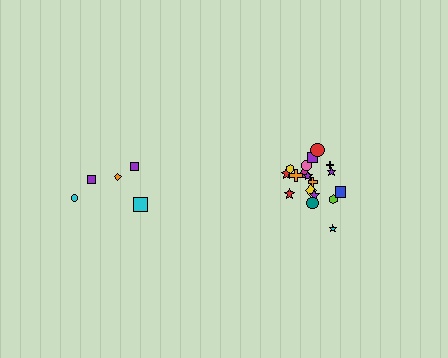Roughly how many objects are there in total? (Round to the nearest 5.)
Roughly 25 objects in total.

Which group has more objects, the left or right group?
The right group.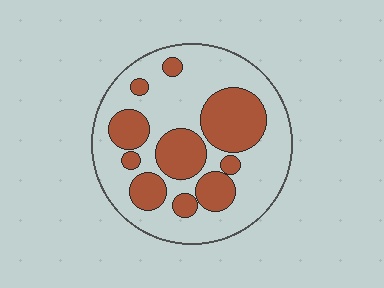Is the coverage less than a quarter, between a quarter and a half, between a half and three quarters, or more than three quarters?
Between a quarter and a half.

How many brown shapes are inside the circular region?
10.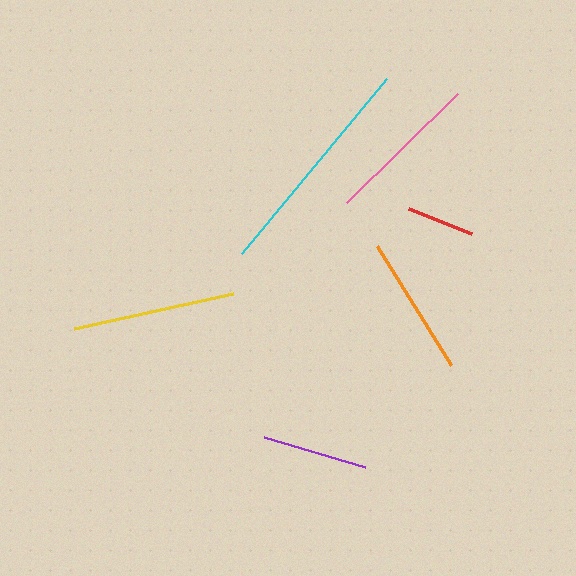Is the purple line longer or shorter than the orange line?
The orange line is longer than the purple line.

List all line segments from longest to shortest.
From longest to shortest: cyan, yellow, pink, orange, purple, red.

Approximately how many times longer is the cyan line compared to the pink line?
The cyan line is approximately 1.5 times the length of the pink line.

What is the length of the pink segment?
The pink segment is approximately 156 pixels long.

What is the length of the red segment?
The red segment is approximately 68 pixels long.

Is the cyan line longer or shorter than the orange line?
The cyan line is longer than the orange line.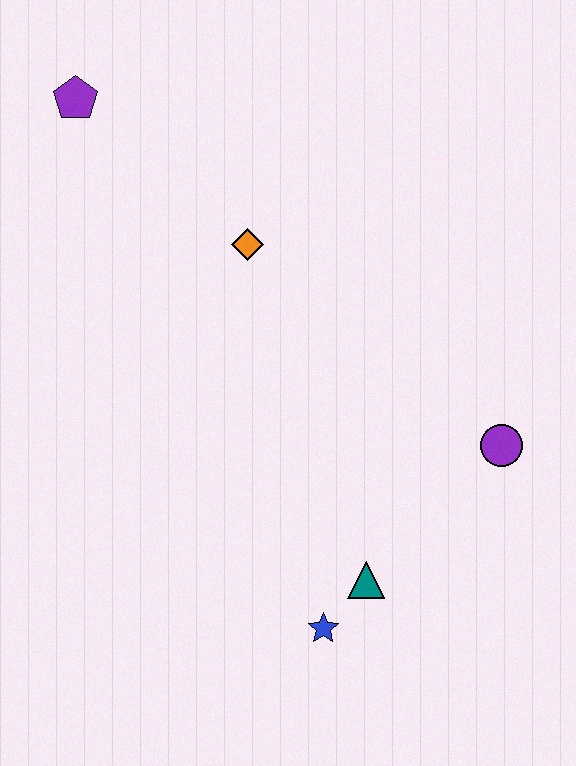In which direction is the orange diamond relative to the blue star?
The orange diamond is above the blue star.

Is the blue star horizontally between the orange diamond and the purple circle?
Yes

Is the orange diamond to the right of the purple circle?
No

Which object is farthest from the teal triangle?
The purple pentagon is farthest from the teal triangle.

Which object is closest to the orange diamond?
The purple pentagon is closest to the orange diamond.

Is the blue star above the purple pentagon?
No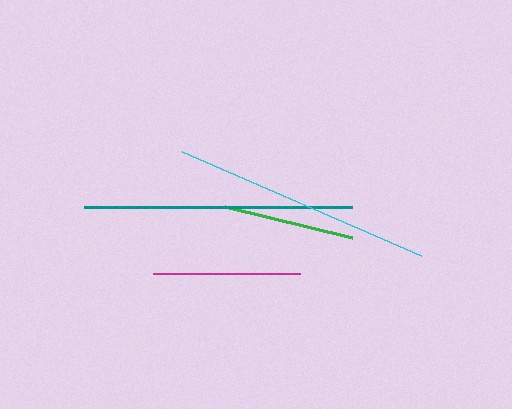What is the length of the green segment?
The green segment is approximately 130 pixels long.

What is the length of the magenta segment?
The magenta segment is approximately 147 pixels long.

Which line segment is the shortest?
The green line is the shortest at approximately 130 pixels.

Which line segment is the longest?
The teal line is the longest at approximately 267 pixels.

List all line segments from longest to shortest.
From longest to shortest: teal, cyan, magenta, green.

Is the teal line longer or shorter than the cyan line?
The teal line is longer than the cyan line.